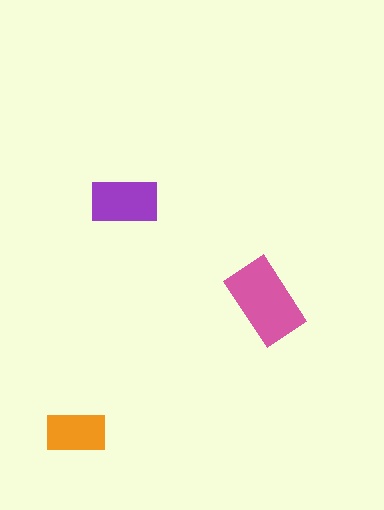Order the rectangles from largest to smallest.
the pink one, the purple one, the orange one.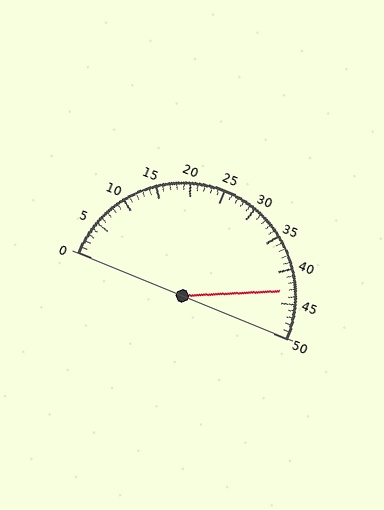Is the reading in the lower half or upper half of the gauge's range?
The reading is in the upper half of the range (0 to 50).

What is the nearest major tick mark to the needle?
The nearest major tick mark is 45.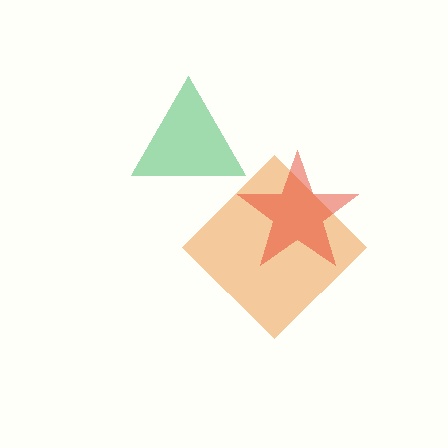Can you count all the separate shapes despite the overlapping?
Yes, there are 3 separate shapes.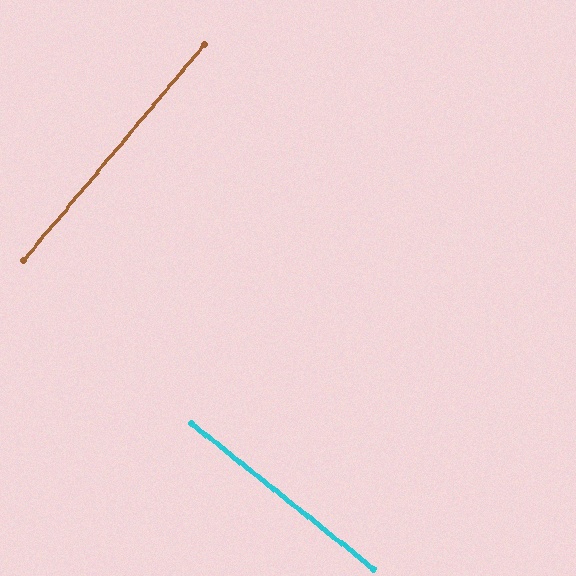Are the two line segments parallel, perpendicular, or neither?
Perpendicular — they meet at approximately 89°.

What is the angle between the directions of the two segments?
Approximately 89 degrees.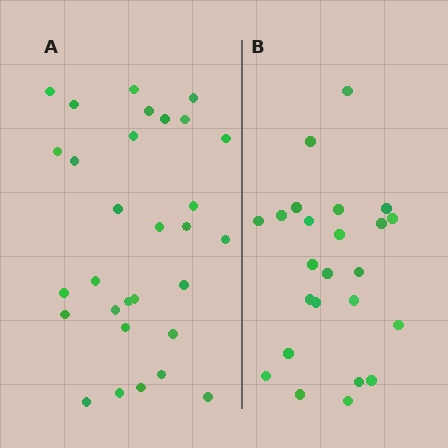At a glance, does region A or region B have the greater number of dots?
Region A (the left region) has more dots.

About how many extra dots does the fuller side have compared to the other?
Region A has about 6 more dots than region B.